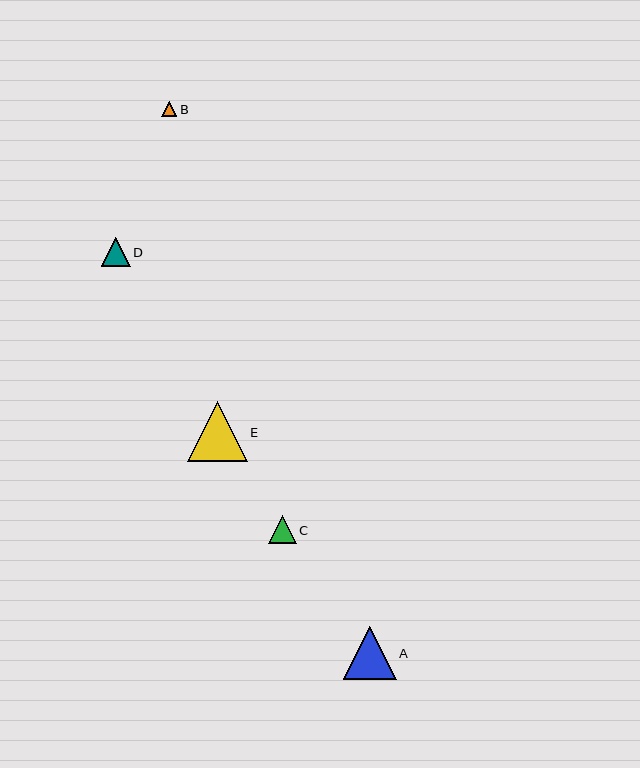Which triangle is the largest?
Triangle E is the largest with a size of approximately 60 pixels.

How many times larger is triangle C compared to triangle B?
Triangle C is approximately 1.8 times the size of triangle B.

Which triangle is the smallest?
Triangle B is the smallest with a size of approximately 15 pixels.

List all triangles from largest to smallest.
From largest to smallest: E, A, D, C, B.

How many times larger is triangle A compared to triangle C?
Triangle A is approximately 1.9 times the size of triangle C.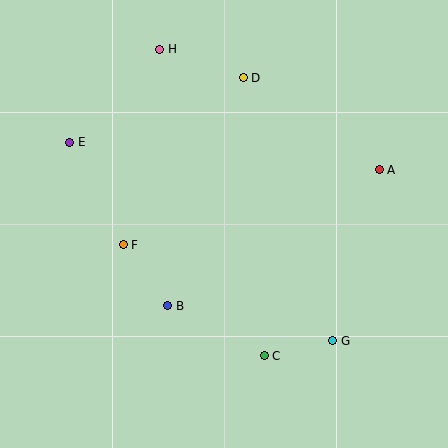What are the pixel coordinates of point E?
Point E is at (70, 142).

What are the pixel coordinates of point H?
Point H is at (160, 49).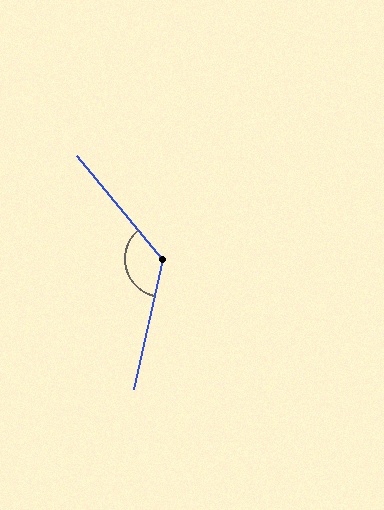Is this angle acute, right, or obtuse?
It is obtuse.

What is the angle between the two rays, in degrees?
Approximately 128 degrees.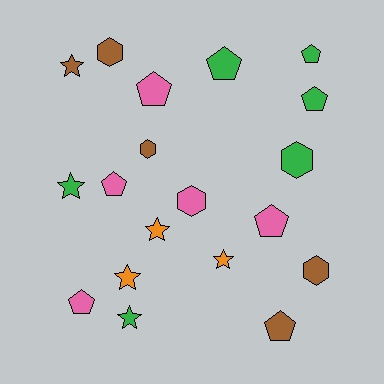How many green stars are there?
There are 2 green stars.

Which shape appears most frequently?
Pentagon, with 8 objects.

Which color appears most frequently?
Green, with 6 objects.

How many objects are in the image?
There are 19 objects.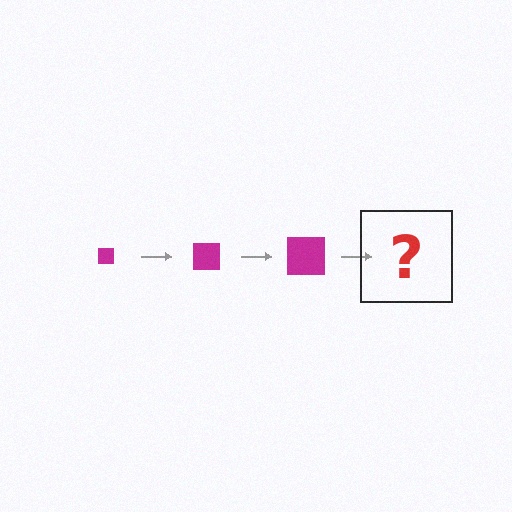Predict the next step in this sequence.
The next step is a magenta square, larger than the previous one.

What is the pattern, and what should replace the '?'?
The pattern is that the square gets progressively larger each step. The '?' should be a magenta square, larger than the previous one.